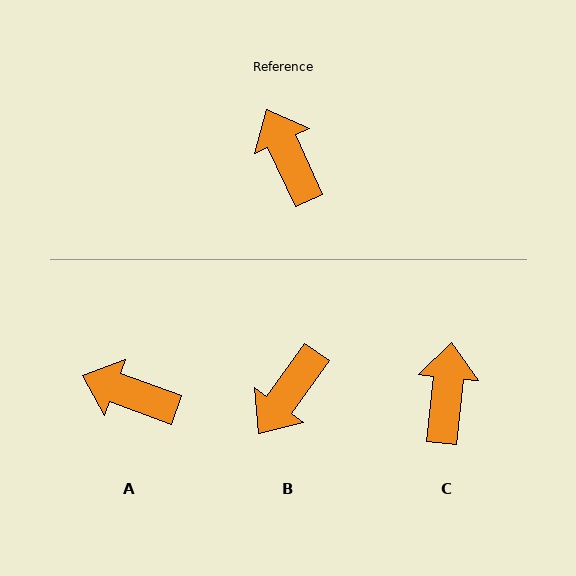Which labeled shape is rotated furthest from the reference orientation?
B, about 120 degrees away.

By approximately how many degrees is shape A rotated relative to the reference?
Approximately 45 degrees counter-clockwise.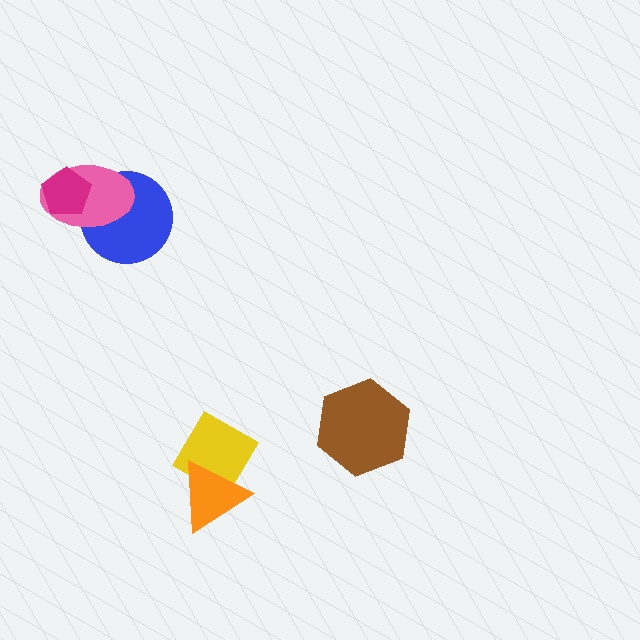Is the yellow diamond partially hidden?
Yes, it is partially covered by another shape.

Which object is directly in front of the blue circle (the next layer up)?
The pink ellipse is directly in front of the blue circle.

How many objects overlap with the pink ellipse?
2 objects overlap with the pink ellipse.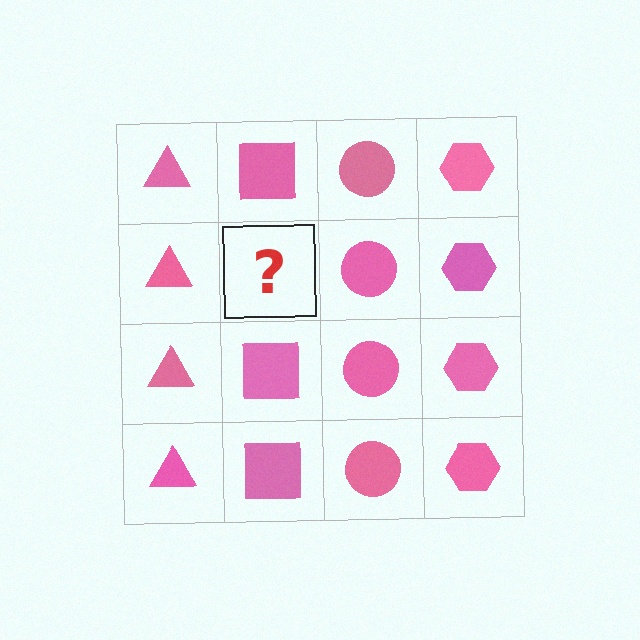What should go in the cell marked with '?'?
The missing cell should contain a pink square.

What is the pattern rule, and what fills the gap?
The rule is that each column has a consistent shape. The gap should be filled with a pink square.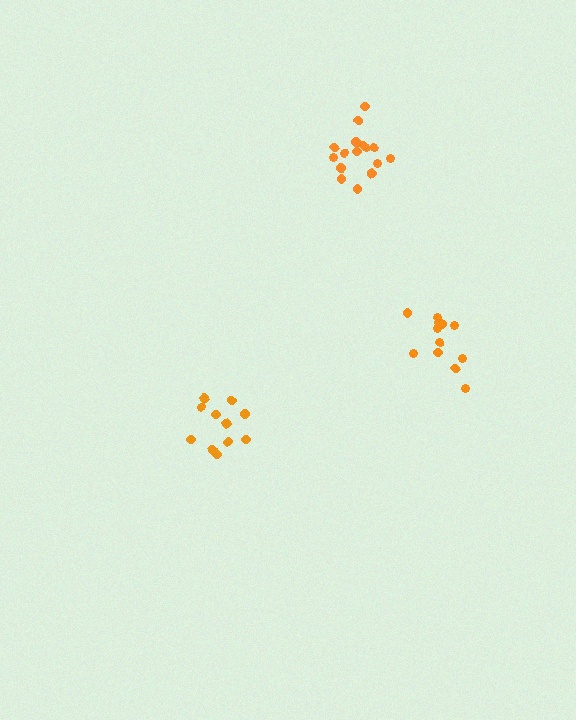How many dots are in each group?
Group 1: 12 dots, Group 2: 16 dots, Group 3: 11 dots (39 total).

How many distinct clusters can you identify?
There are 3 distinct clusters.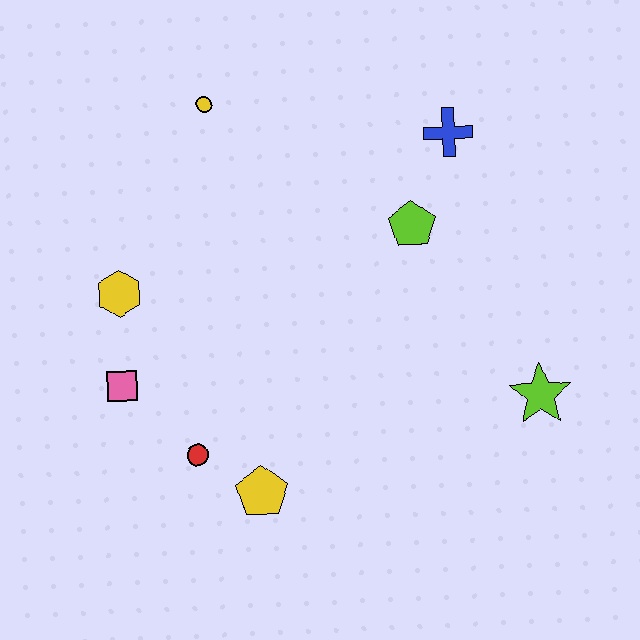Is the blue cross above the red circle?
Yes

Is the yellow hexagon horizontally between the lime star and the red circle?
No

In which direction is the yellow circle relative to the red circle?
The yellow circle is above the red circle.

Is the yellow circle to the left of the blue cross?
Yes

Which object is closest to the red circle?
The yellow pentagon is closest to the red circle.